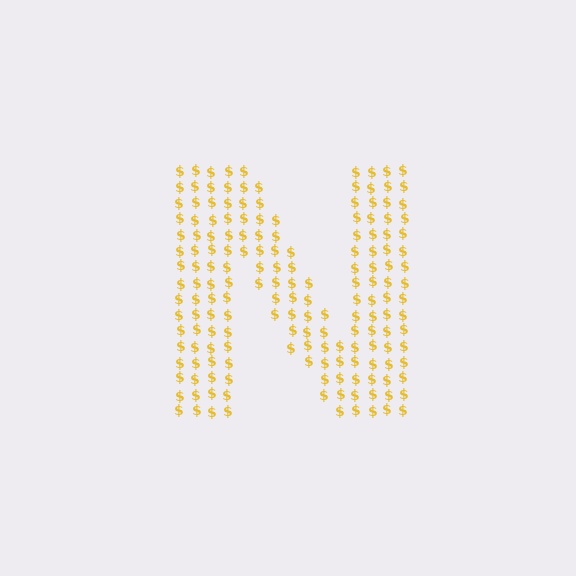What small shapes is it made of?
It is made of small dollar signs.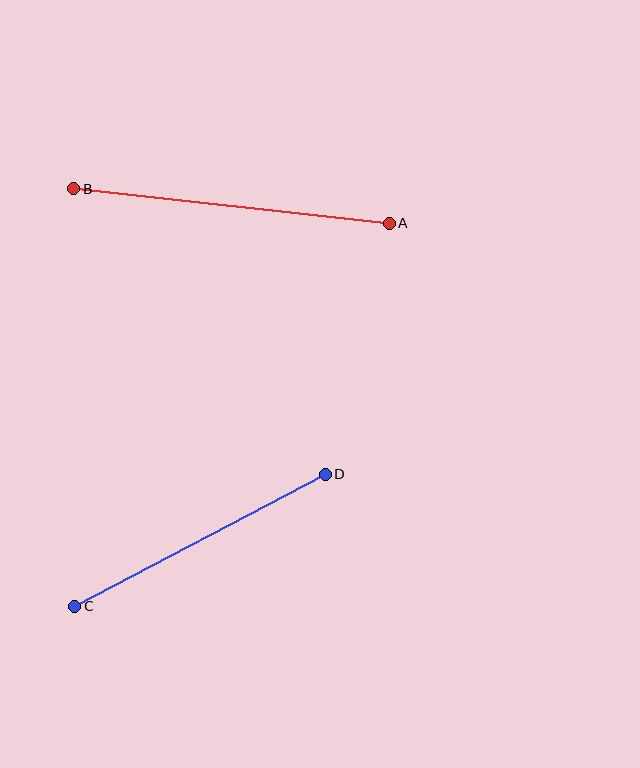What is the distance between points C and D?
The distance is approximately 283 pixels.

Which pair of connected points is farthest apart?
Points A and B are farthest apart.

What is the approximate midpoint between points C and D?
The midpoint is at approximately (200, 540) pixels.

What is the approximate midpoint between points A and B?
The midpoint is at approximately (231, 206) pixels.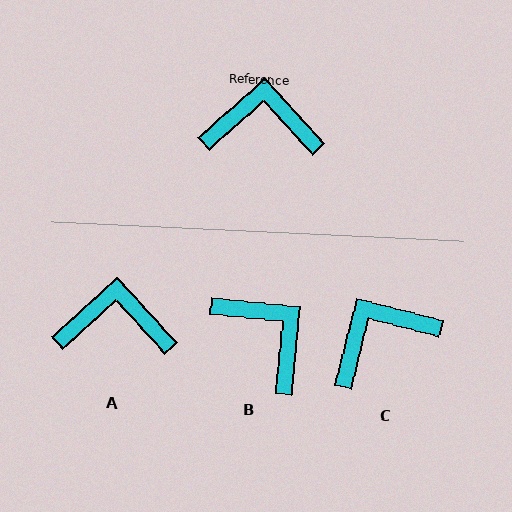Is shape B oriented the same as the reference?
No, it is off by about 48 degrees.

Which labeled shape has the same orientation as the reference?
A.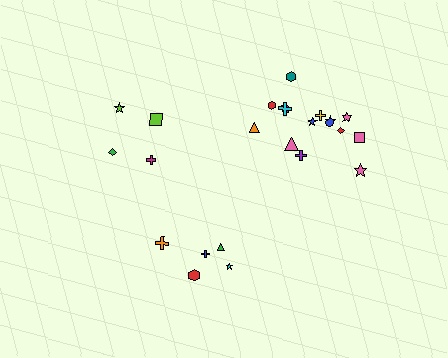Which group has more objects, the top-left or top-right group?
The top-right group.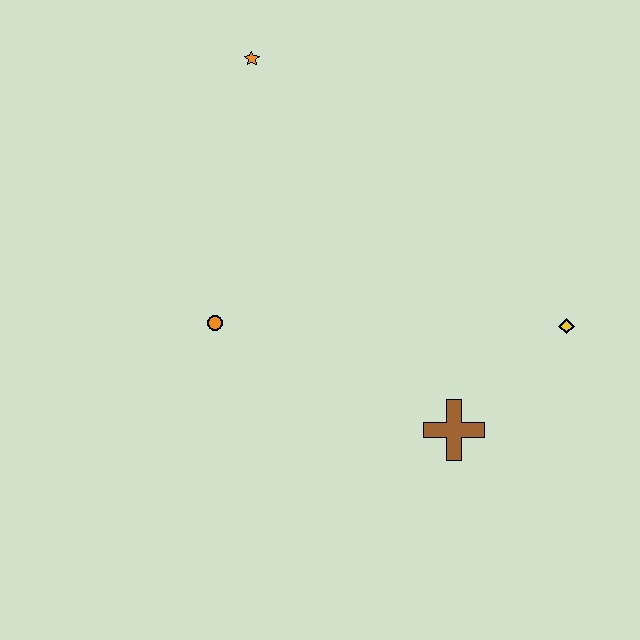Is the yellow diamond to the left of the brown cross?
No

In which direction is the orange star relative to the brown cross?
The orange star is above the brown cross.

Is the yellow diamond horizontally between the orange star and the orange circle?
No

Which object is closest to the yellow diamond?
The brown cross is closest to the yellow diamond.